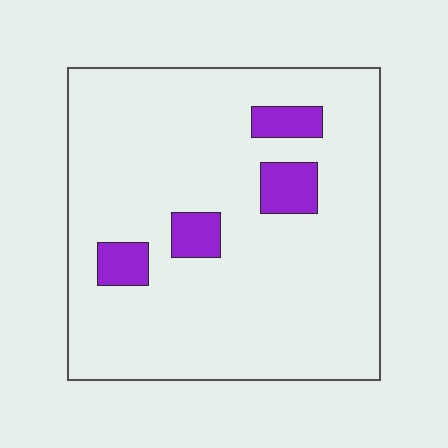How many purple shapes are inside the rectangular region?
4.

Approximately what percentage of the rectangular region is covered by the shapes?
Approximately 10%.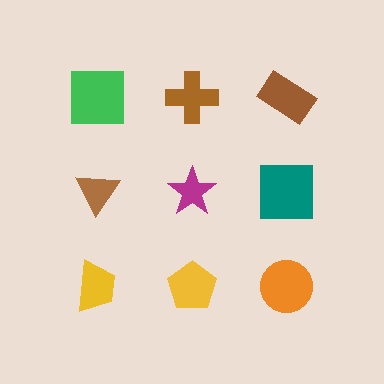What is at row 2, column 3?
A teal square.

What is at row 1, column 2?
A brown cross.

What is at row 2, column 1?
A brown triangle.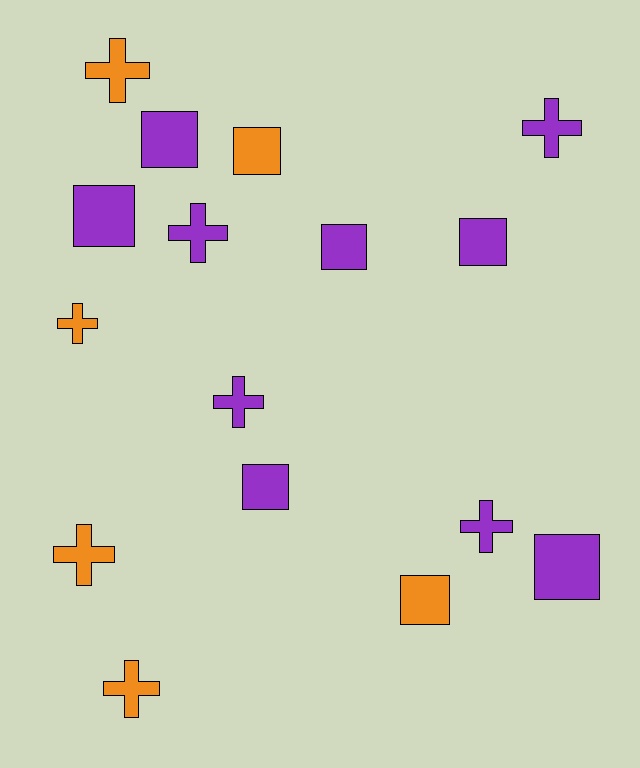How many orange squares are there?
There are 2 orange squares.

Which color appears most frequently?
Purple, with 10 objects.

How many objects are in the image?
There are 16 objects.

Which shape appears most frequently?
Square, with 8 objects.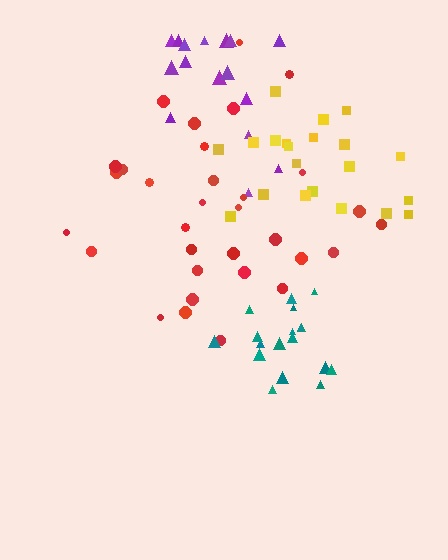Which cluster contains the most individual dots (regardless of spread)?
Red (32).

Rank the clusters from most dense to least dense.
teal, red, purple, yellow.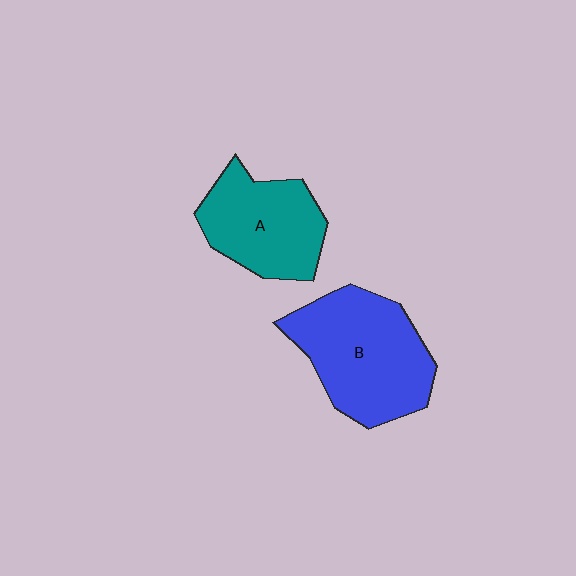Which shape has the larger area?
Shape B (blue).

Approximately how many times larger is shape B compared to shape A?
Approximately 1.3 times.